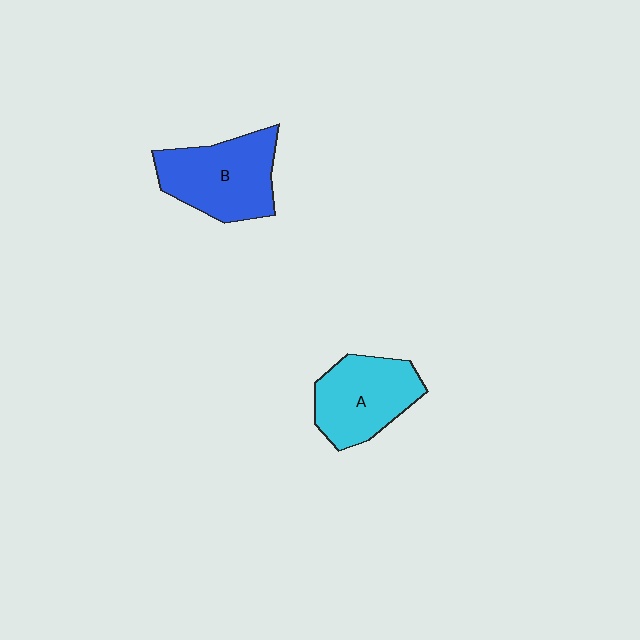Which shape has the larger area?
Shape B (blue).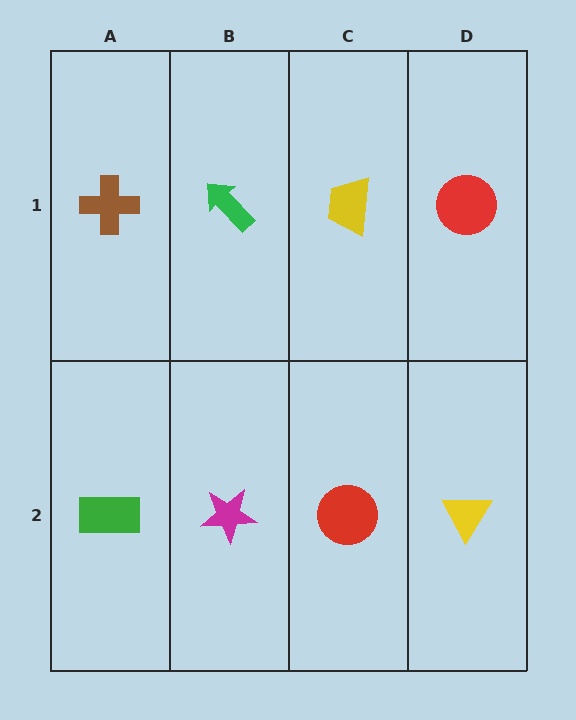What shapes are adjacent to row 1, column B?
A magenta star (row 2, column B), a brown cross (row 1, column A), a yellow trapezoid (row 1, column C).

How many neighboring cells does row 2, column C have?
3.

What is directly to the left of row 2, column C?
A magenta star.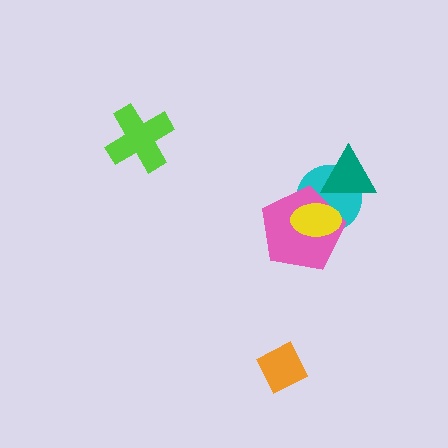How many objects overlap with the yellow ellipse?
2 objects overlap with the yellow ellipse.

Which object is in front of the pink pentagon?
The yellow ellipse is in front of the pink pentagon.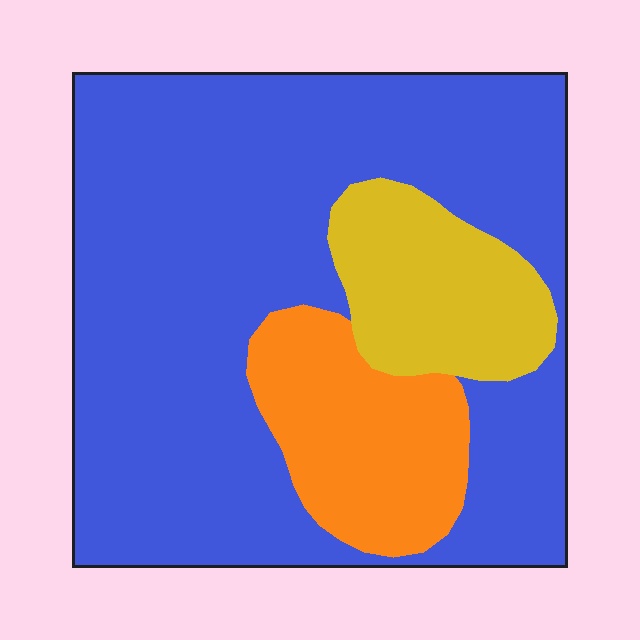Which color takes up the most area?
Blue, at roughly 70%.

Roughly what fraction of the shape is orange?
Orange covers 15% of the shape.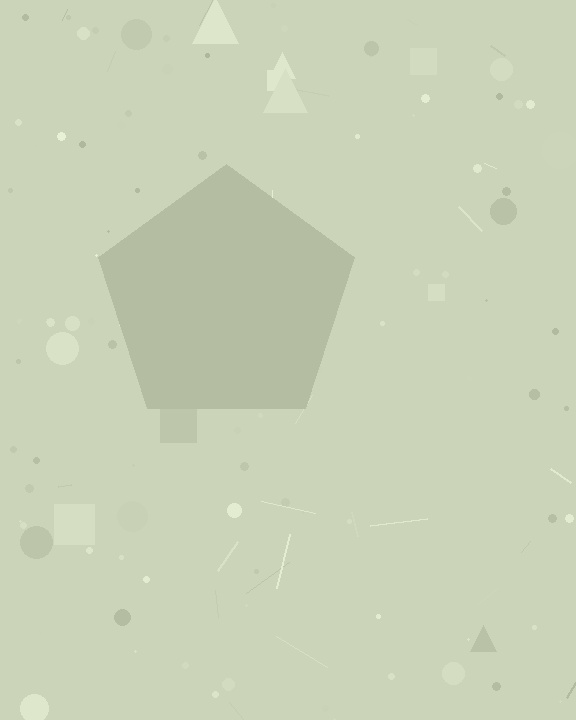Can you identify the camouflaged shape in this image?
The camouflaged shape is a pentagon.